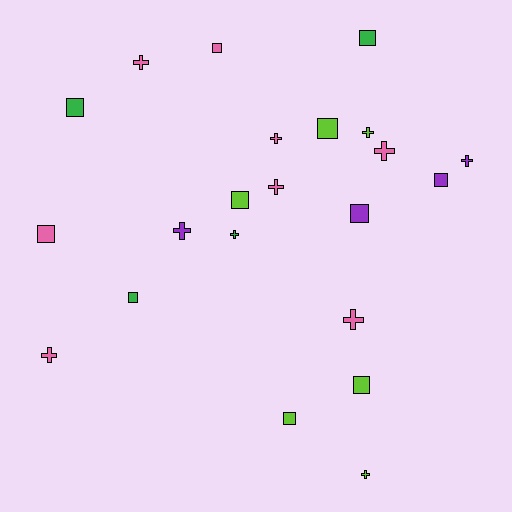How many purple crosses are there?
There are 2 purple crosses.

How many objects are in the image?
There are 22 objects.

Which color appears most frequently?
Pink, with 8 objects.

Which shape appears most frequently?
Square, with 11 objects.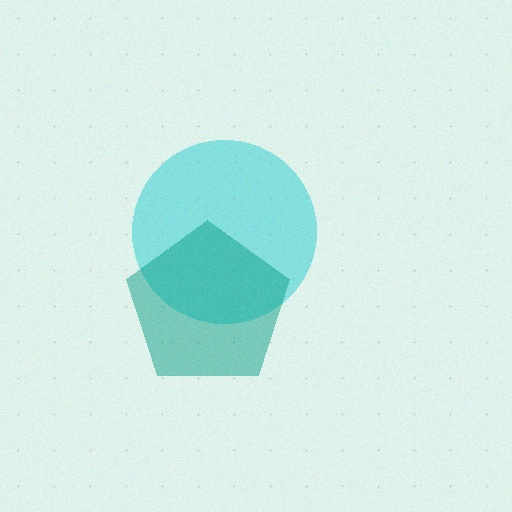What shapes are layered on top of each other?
The layered shapes are: a cyan circle, a teal pentagon.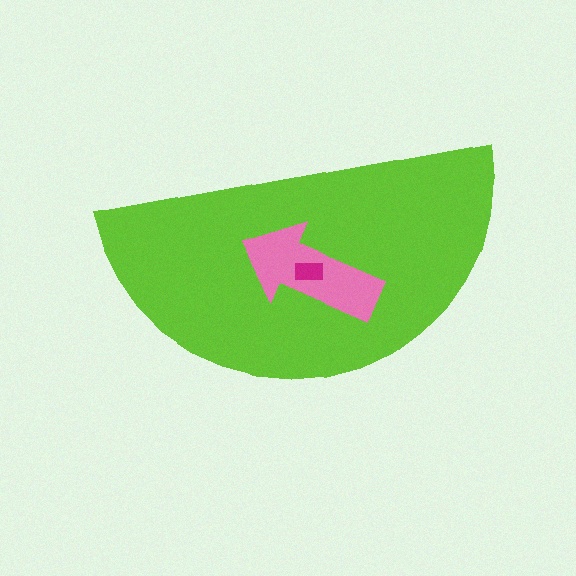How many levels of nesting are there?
3.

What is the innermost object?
The magenta rectangle.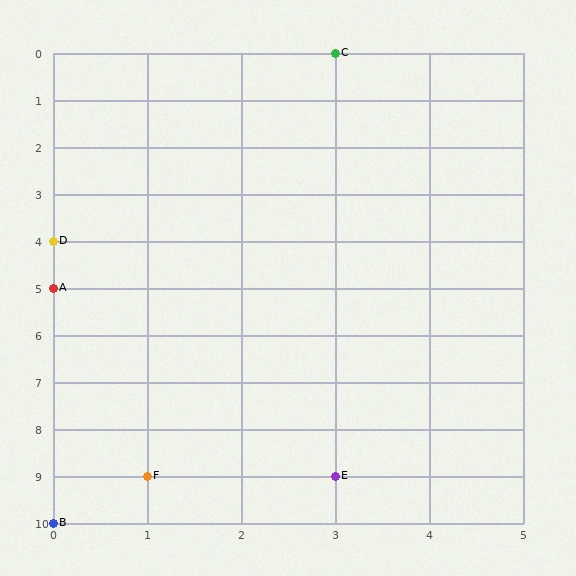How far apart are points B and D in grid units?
Points B and D are 6 rows apart.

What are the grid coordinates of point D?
Point D is at grid coordinates (0, 4).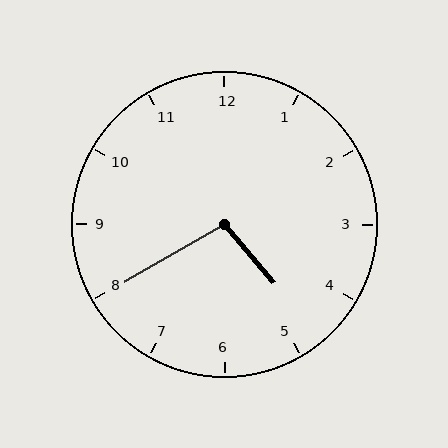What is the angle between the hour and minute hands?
Approximately 100 degrees.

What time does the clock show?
4:40.